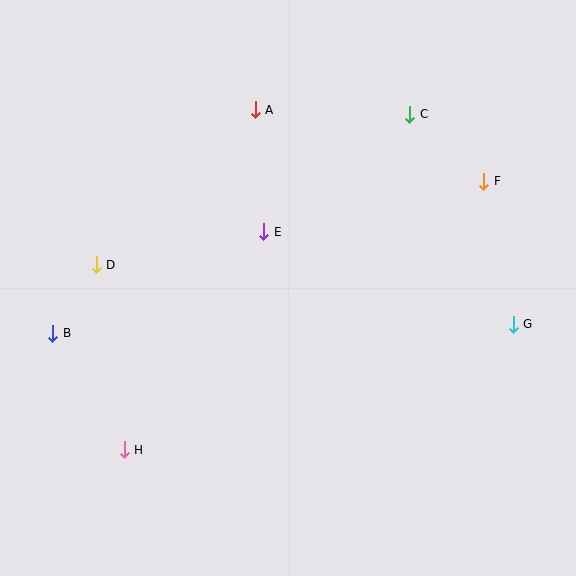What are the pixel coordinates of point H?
Point H is at (124, 450).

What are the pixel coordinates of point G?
Point G is at (513, 325).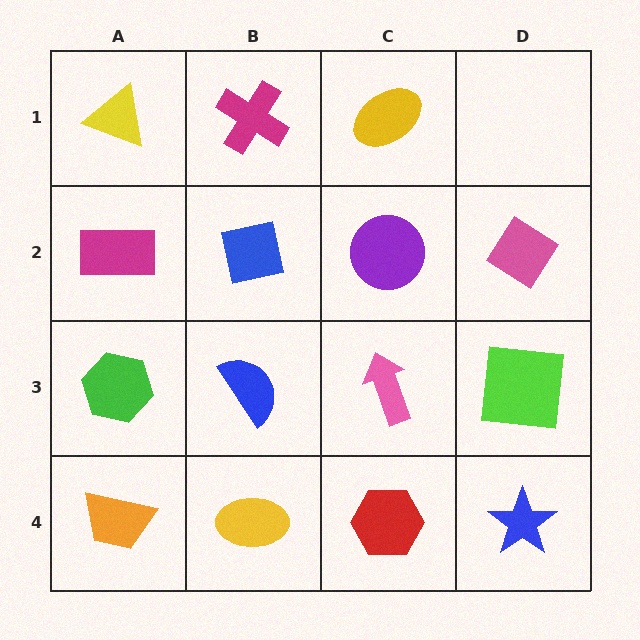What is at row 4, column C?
A red hexagon.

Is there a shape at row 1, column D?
No, that cell is empty.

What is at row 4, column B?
A yellow ellipse.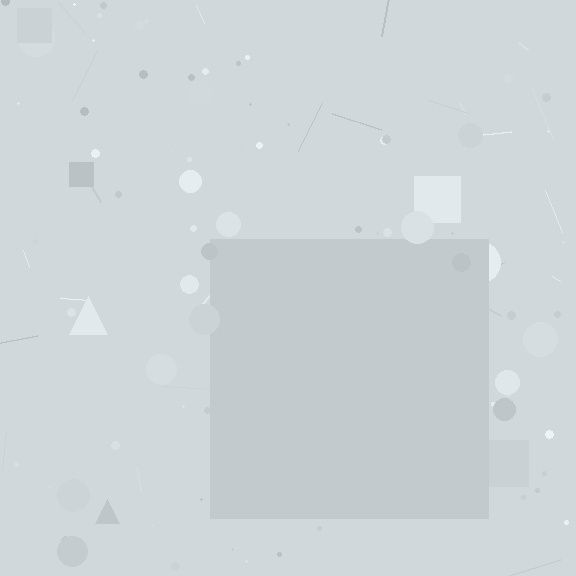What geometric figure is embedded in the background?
A square is embedded in the background.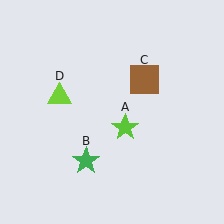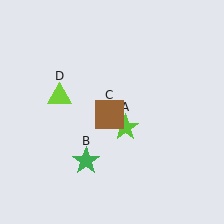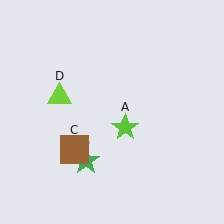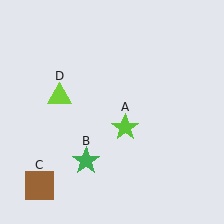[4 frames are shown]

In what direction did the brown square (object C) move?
The brown square (object C) moved down and to the left.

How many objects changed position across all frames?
1 object changed position: brown square (object C).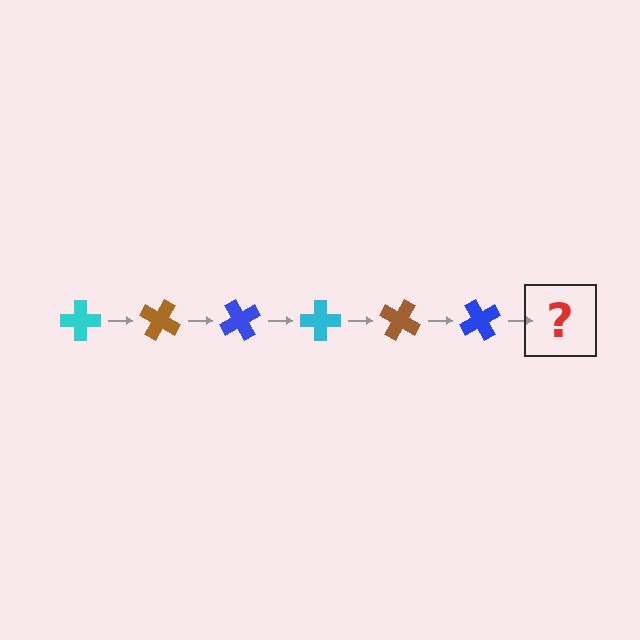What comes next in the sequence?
The next element should be a cyan cross, rotated 180 degrees from the start.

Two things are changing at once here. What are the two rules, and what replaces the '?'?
The two rules are that it rotates 30 degrees each step and the color cycles through cyan, brown, and blue. The '?' should be a cyan cross, rotated 180 degrees from the start.